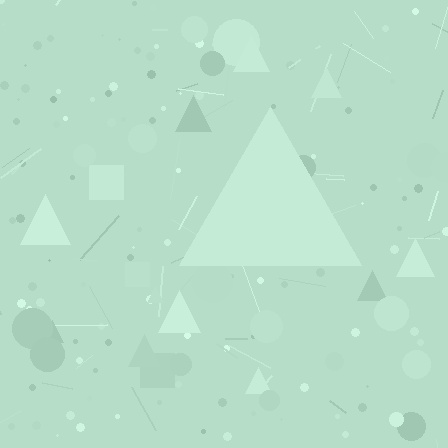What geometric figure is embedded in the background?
A triangle is embedded in the background.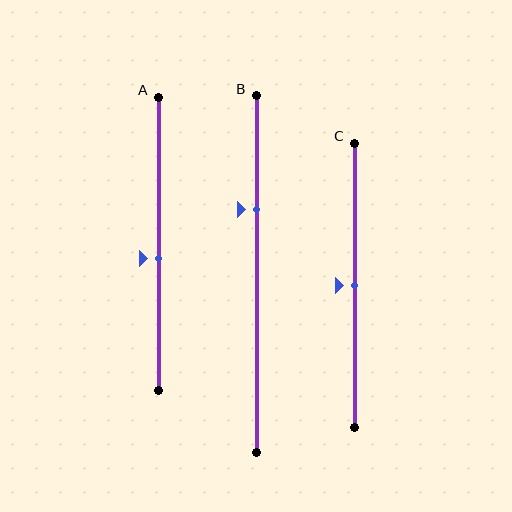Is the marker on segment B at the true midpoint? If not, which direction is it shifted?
No, the marker on segment B is shifted upward by about 18% of the segment length.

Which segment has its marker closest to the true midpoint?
Segment C has its marker closest to the true midpoint.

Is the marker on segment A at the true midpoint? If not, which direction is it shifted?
No, the marker on segment A is shifted downward by about 5% of the segment length.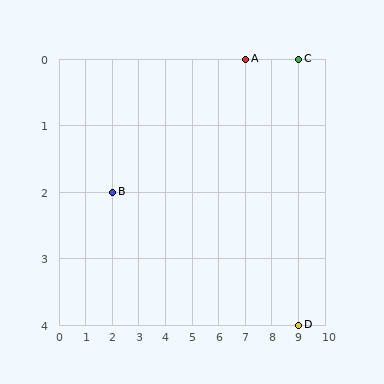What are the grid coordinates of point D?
Point D is at grid coordinates (9, 4).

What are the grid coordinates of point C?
Point C is at grid coordinates (9, 0).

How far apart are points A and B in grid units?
Points A and B are 5 columns and 2 rows apart (about 5.4 grid units diagonally).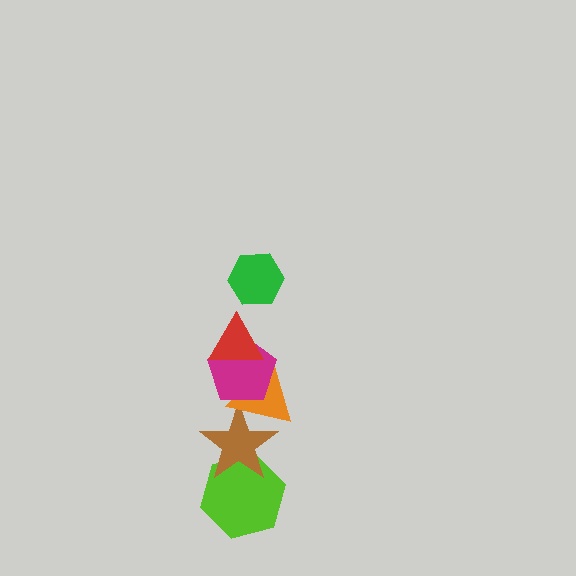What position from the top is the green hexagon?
The green hexagon is 1st from the top.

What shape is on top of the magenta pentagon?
The red triangle is on top of the magenta pentagon.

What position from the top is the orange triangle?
The orange triangle is 4th from the top.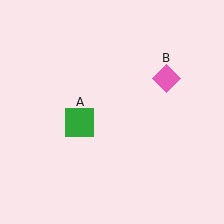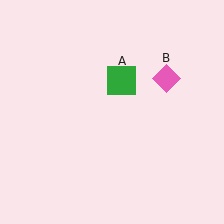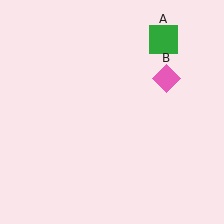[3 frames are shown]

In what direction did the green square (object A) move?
The green square (object A) moved up and to the right.